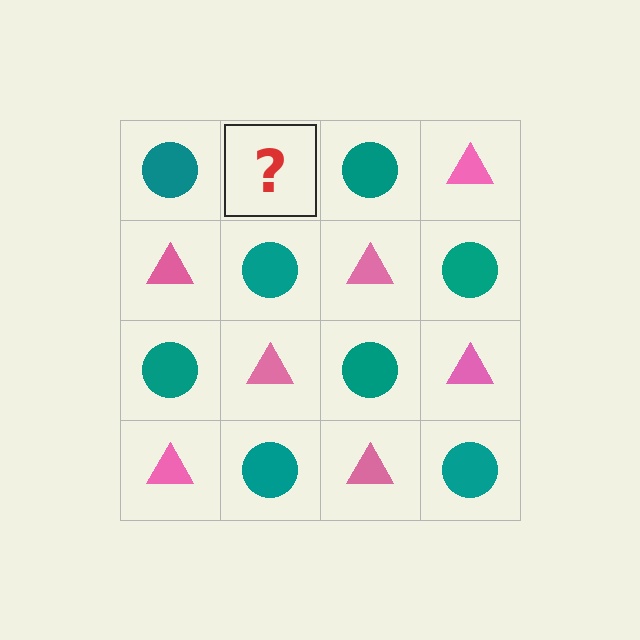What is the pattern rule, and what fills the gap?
The rule is that it alternates teal circle and pink triangle in a checkerboard pattern. The gap should be filled with a pink triangle.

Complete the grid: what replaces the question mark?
The question mark should be replaced with a pink triangle.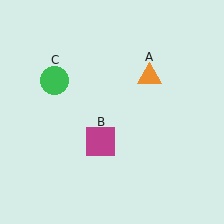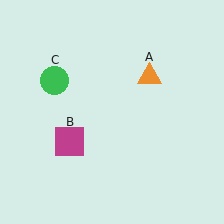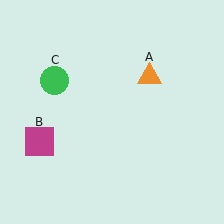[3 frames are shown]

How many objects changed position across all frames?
1 object changed position: magenta square (object B).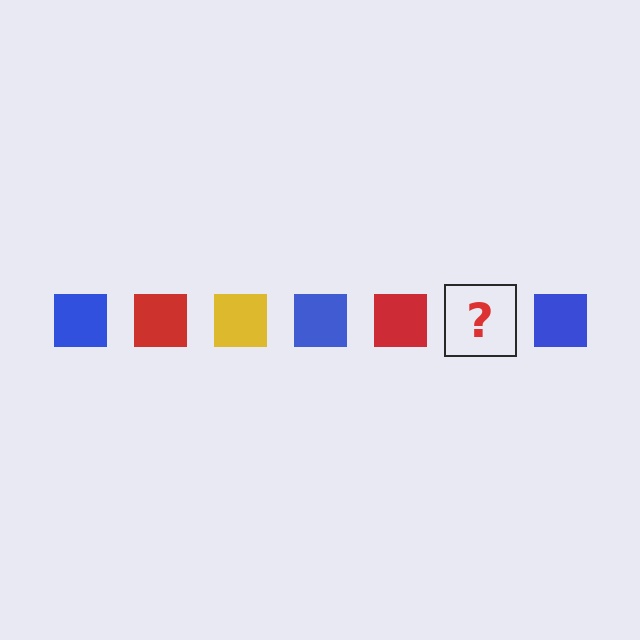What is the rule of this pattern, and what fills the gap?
The rule is that the pattern cycles through blue, red, yellow squares. The gap should be filled with a yellow square.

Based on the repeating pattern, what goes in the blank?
The blank should be a yellow square.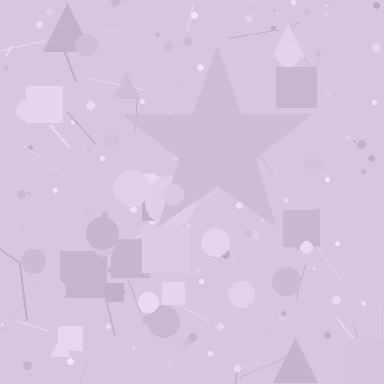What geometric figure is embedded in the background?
A star is embedded in the background.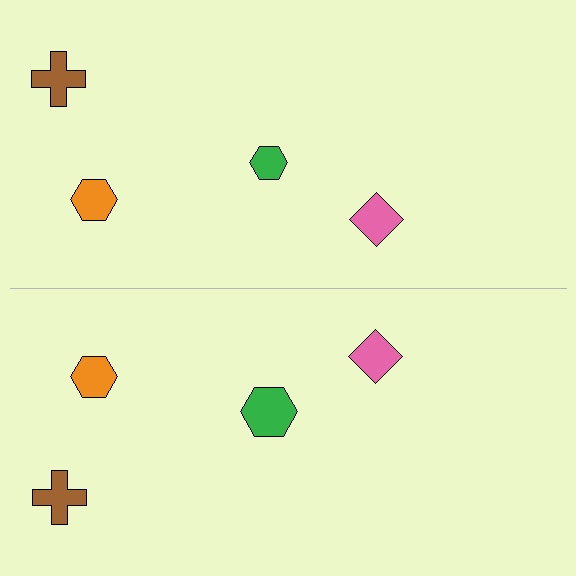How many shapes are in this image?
There are 8 shapes in this image.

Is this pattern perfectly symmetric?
No, the pattern is not perfectly symmetric. The green hexagon on the bottom side has a different size than its mirror counterpart.